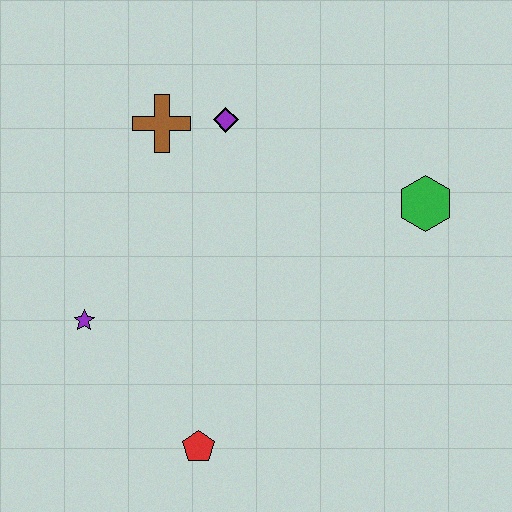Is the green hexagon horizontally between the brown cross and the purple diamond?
No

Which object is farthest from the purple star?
The green hexagon is farthest from the purple star.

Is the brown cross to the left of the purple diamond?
Yes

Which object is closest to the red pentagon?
The purple star is closest to the red pentagon.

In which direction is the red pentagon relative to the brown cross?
The red pentagon is below the brown cross.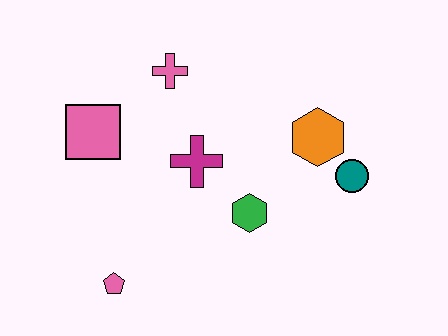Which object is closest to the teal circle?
The orange hexagon is closest to the teal circle.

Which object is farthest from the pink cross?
The pink pentagon is farthest from the pink cross.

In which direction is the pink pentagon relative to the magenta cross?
The pink pentagon is below the magenta cross.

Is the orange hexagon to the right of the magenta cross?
Yes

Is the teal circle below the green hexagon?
No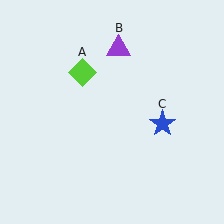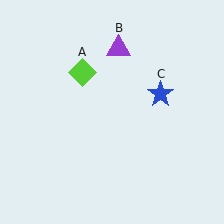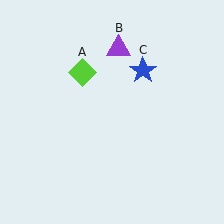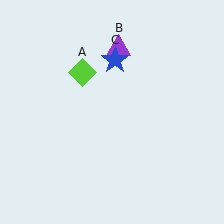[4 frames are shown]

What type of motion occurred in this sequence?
The blue star (object C) rotated counterclockwise around the center of the scene.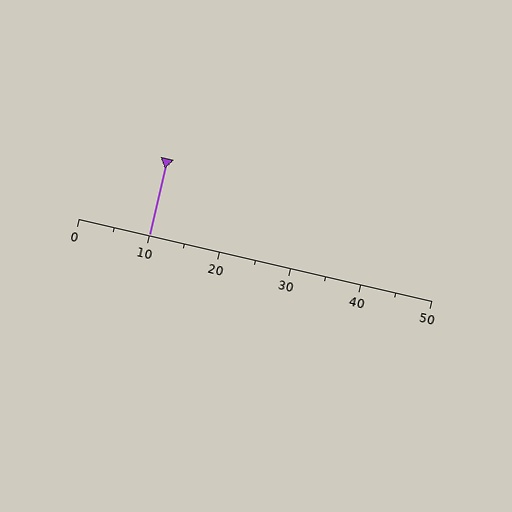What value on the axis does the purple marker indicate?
The marker indicates approximately 10.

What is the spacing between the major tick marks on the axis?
The major ticks are spaced 10 apart.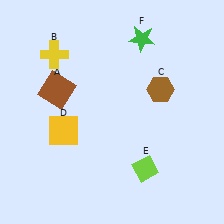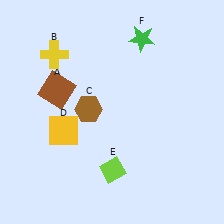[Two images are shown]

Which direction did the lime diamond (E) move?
The lime diamond (E) moved left.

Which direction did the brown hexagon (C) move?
The brown hexagon (C) moved left.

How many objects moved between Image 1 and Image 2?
2 objects moved between the two images.